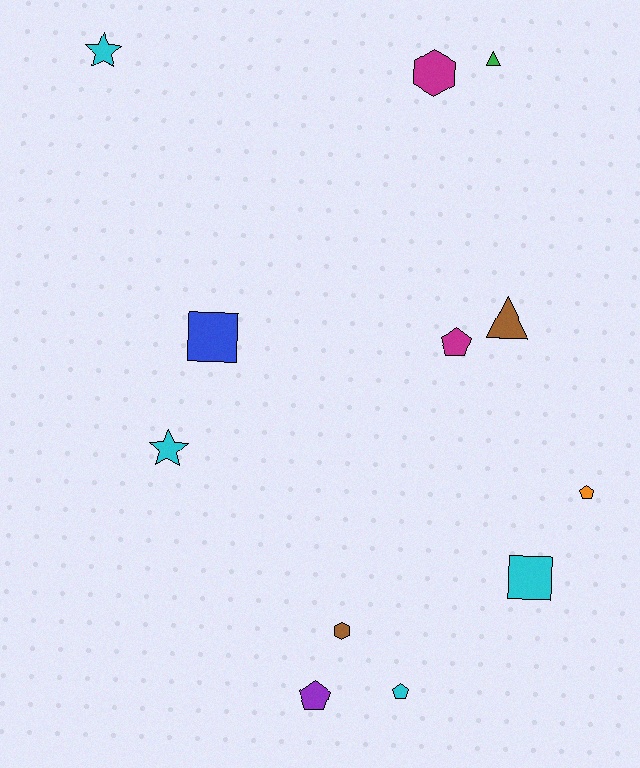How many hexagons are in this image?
There are 2 hexagons.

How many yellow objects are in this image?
There are no yellow objects.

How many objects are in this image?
There are 12 objects.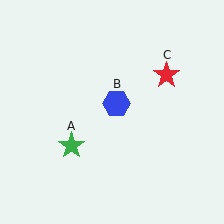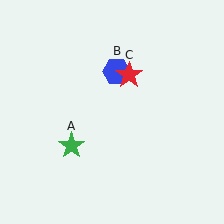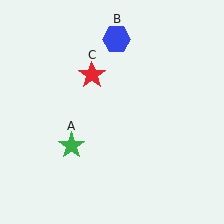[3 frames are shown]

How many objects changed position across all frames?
2 objects changed position: blue hexagon (object B), red star (object C).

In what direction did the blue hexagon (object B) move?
The blue hexagon (object B) moved up.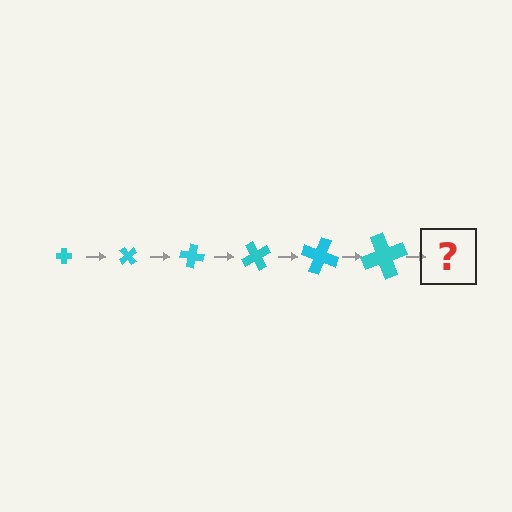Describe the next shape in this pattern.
It should be a cross, larger than the previous one and rotated 300 degrees from the start.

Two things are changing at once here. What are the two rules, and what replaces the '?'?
The two rules are that the cross grows larger each step and it rotates 50 degrees each step. The '?' should be a cross, larger than the previous one and rotated 300 degrees from the start.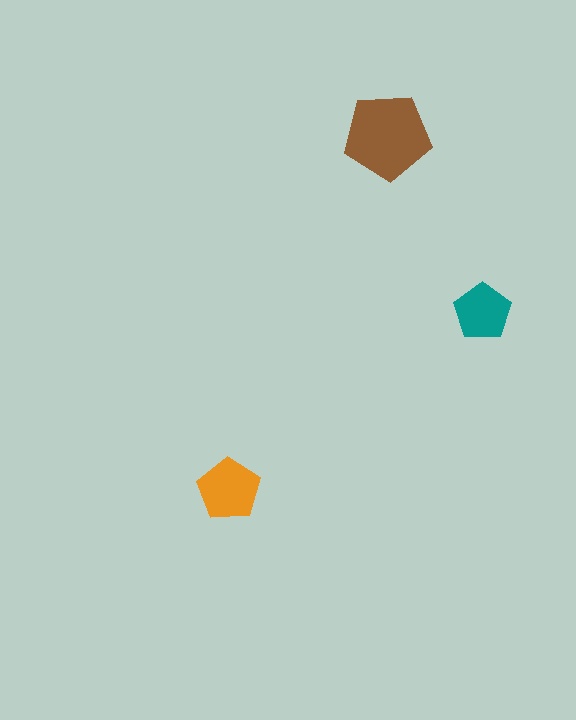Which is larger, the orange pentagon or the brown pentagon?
The brown one.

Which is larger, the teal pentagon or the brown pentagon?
The brown one.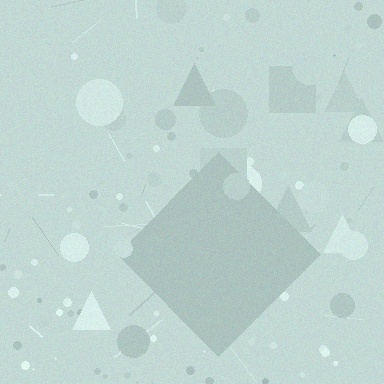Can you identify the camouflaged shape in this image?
The camouflaged shape is a diamond.